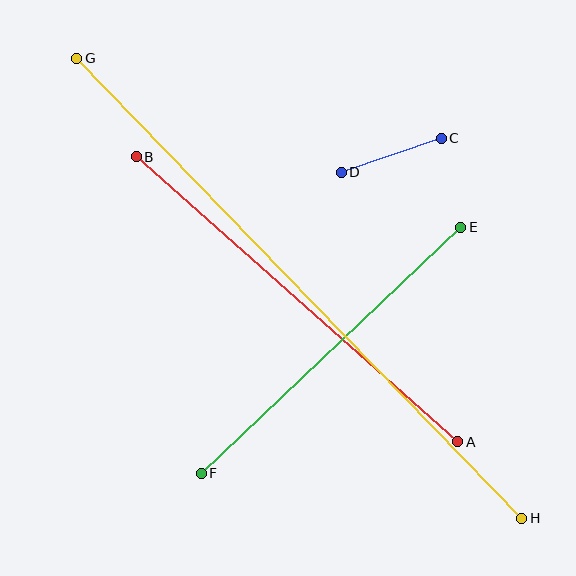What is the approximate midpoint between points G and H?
The midpoint is at approximately (299, 288) pixels.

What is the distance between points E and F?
The distance is approximately 357 pixels.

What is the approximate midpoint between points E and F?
The midpoint is at approximately (331, 350) pixels.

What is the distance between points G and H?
The distance is approximately 640 pixels.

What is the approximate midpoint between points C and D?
The midpoint is at approximately (391, 155) pixels.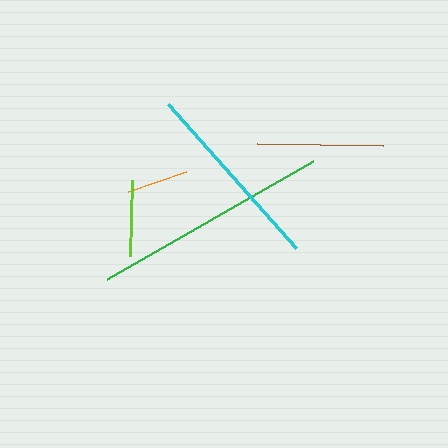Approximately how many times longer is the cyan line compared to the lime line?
The cyan line is approximately 2.5 times the length of the lime line.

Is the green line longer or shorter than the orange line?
The green line is longer than the orange line.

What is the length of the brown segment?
The brown segment is approximately 126 pixels long.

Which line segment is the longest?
The green line is the longest at approximately 237 pixels.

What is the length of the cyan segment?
The cyan segment is approximately 192 pixels long.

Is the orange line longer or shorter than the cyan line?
The cyan line is longer than the orange line.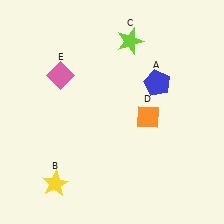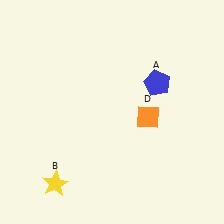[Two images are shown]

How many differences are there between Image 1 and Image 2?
There are 2 differences between the two images.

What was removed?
The pink diamond (E), the lime star (C) were removed in Image 2.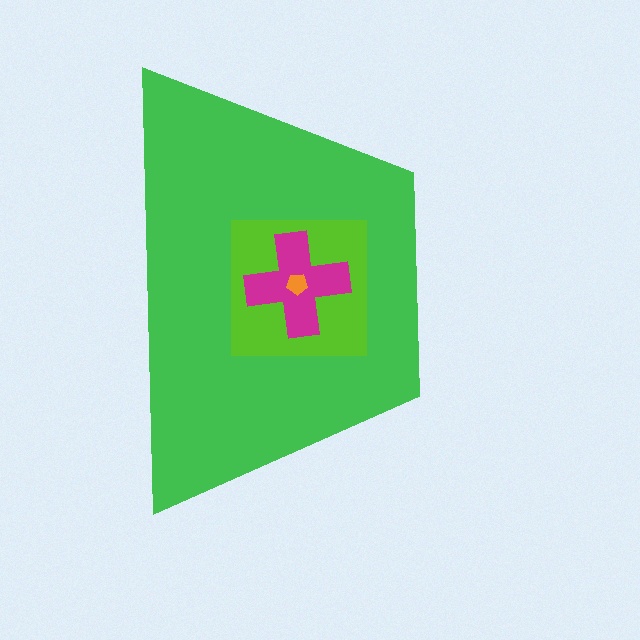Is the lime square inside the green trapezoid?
Yes.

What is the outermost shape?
The green trapezoid.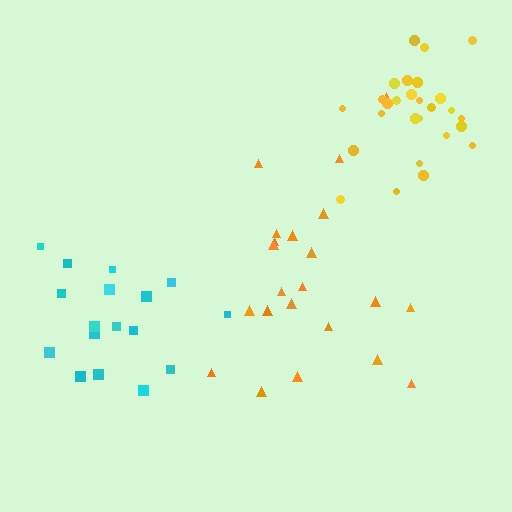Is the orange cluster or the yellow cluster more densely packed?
Yellow.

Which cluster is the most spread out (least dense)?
Orange.